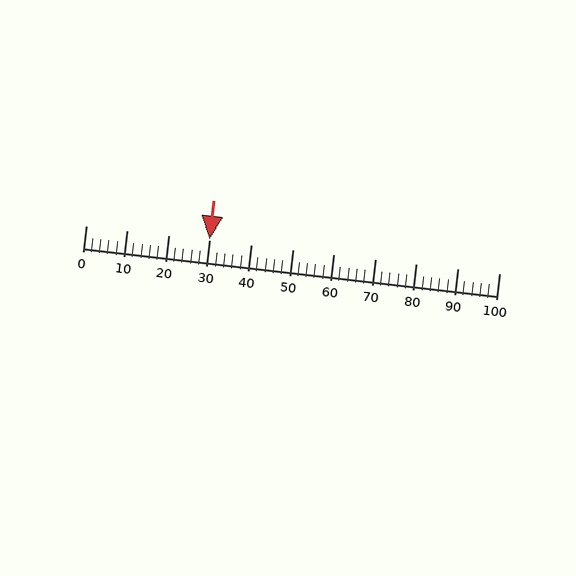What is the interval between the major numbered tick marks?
The major tick marks are spaced 10 units apart.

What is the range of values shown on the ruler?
The ruler shows values from 0 to 100.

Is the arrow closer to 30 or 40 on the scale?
The arrow is closer to 30.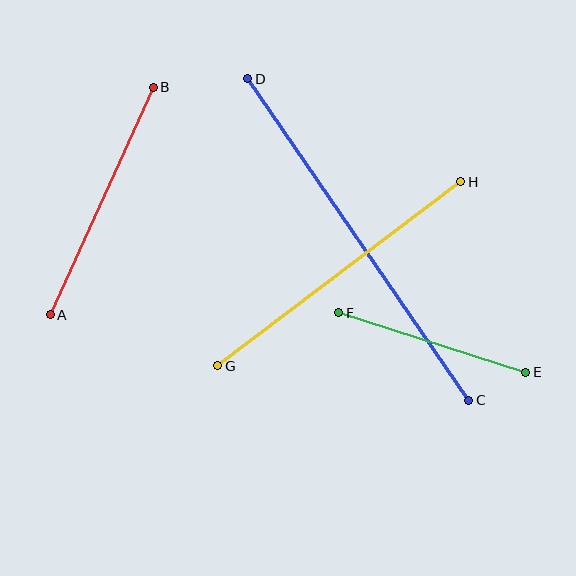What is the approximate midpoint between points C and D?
The midpoint is at approximately (358, 239) pixels.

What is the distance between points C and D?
The distance is approximately 390 pixels.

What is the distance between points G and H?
The distance is approximately 305 pixels.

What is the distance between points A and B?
The distance is approximately 250 pixels.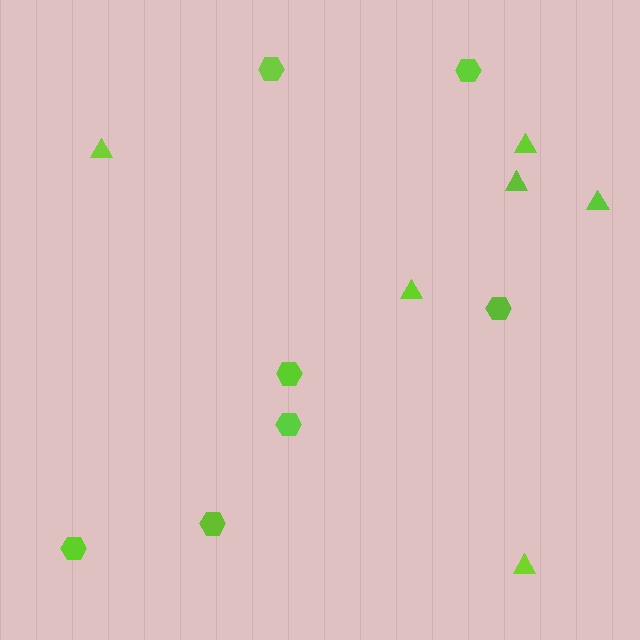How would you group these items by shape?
There are 2 groups: one group of triangles (6) and one group of hexagons (7).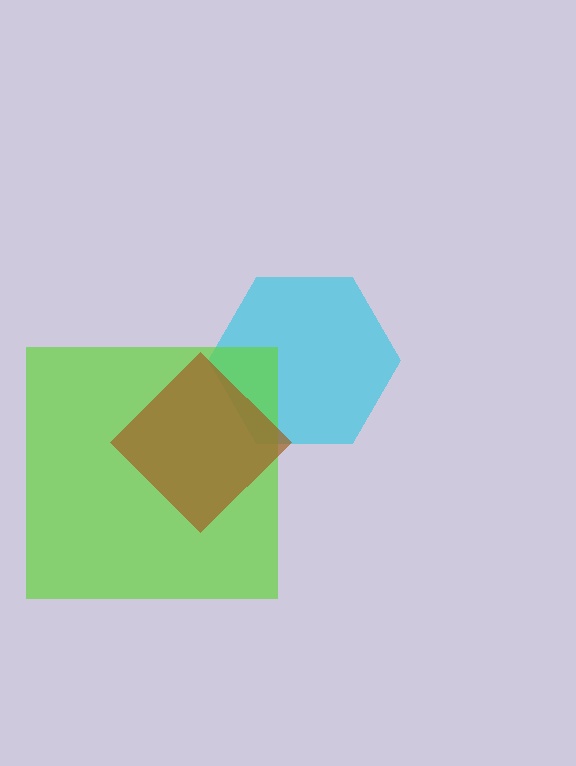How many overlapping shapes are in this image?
There are 3 overlapping shapes in the image.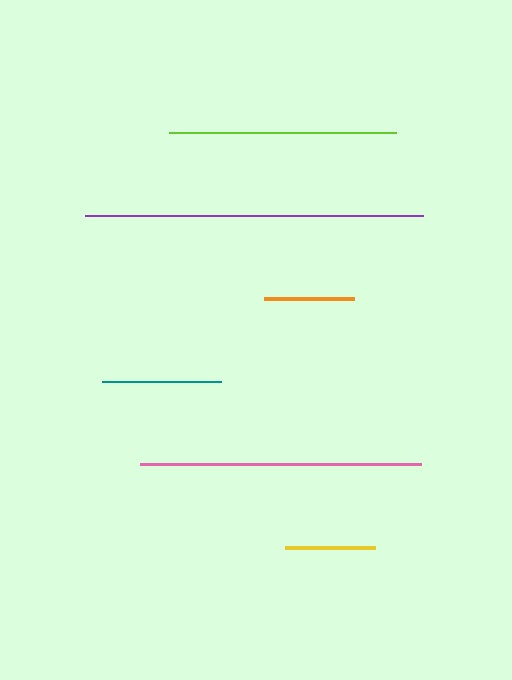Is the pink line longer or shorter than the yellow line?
The pink line is longer than the yellow line.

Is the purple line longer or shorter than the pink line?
The purple line is longer than the pink line.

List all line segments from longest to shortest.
From longest to shortest: purple, pink, lime, teal, orange, yellow.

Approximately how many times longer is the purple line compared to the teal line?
The purple line is approximately 2.8 times the length of the teal line.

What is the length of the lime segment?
The lime segment is approximately 227 pixels long.